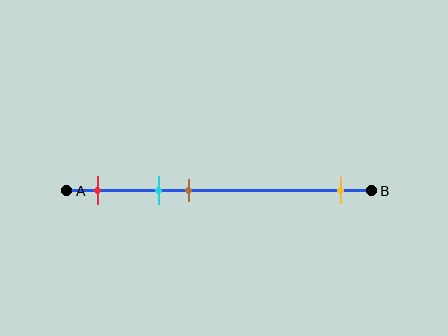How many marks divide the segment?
There are 4 marks dividing the segment.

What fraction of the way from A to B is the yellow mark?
The yellow mark is approximately 90% (0.9) of the way from A to B.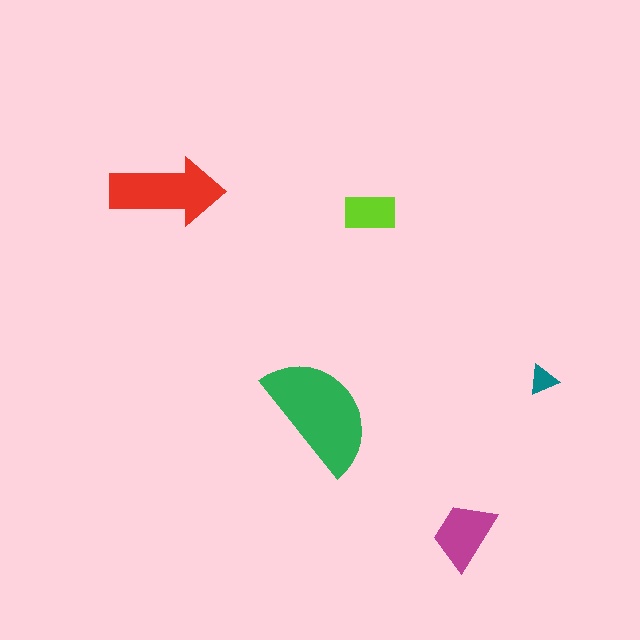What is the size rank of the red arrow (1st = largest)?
2nd.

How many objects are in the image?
There are 5 objects in the image.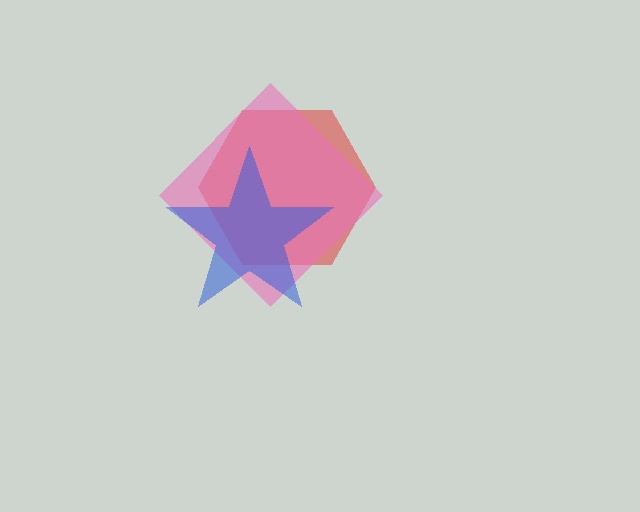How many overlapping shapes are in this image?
There are 3 overlapping shapes in the image.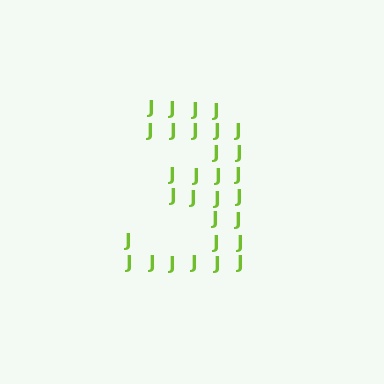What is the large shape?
The large shape is the digit 3.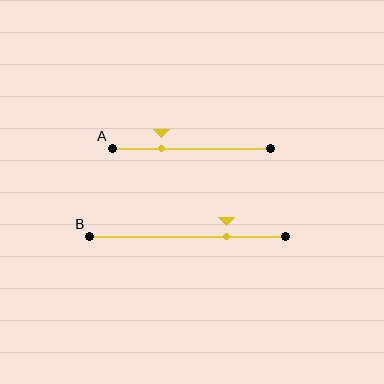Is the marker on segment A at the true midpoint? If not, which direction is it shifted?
No, the marker on segment A is shifted to the left by about 19% of the segment length.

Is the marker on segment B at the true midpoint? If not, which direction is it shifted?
No, the marker on segment B is shifted to the right by about 20% of the segment length.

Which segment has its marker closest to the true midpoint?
Segment A has its marker closest to the true midpoint.